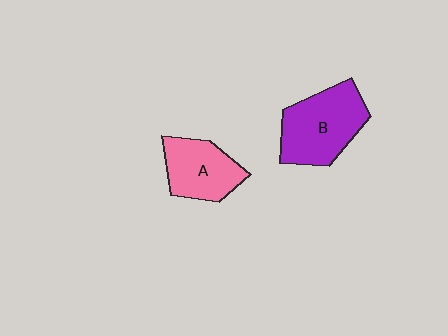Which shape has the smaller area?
Shape A (pink).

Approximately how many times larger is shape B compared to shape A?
Approximately 1.3 times.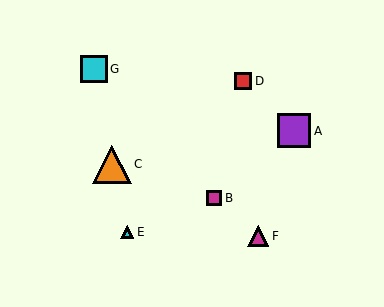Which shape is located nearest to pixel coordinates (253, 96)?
The red square (labeled D) at (243, 81) is nearest to that location.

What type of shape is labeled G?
Shape G is a cyan square.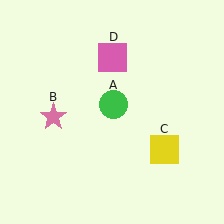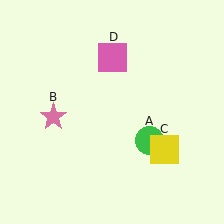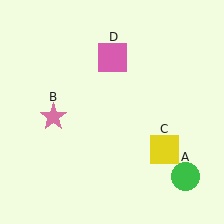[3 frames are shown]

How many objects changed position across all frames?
1 object changed position: green circle (object A).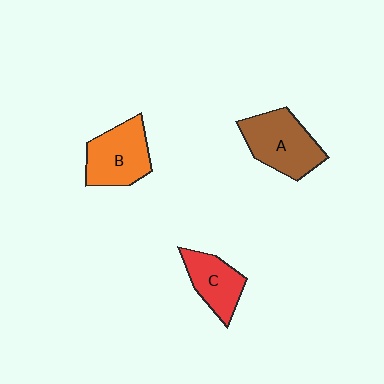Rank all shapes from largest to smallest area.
From largest to smallest: A (brown), B (orange), C (red).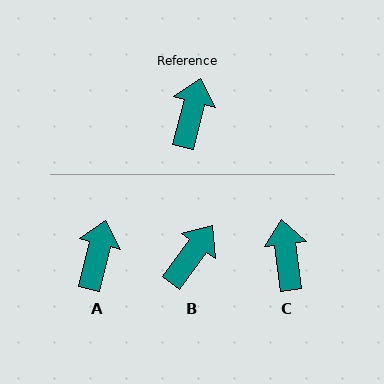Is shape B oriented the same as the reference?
No, it is off by about 22 degrees.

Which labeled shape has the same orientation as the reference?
A.